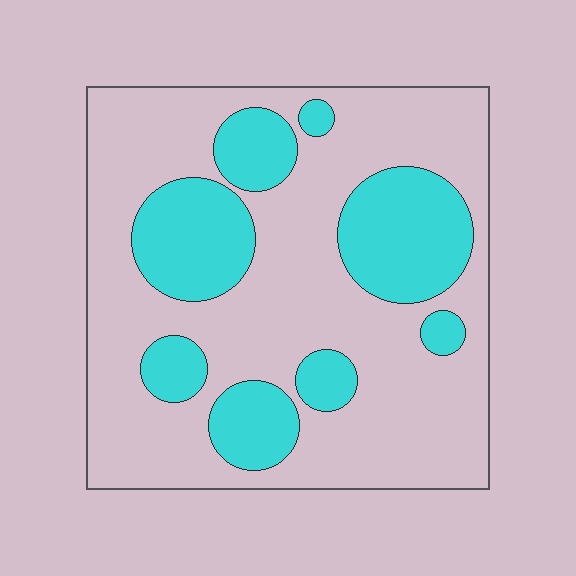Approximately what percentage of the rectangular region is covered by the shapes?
Approximately 30%.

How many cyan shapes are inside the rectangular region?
8.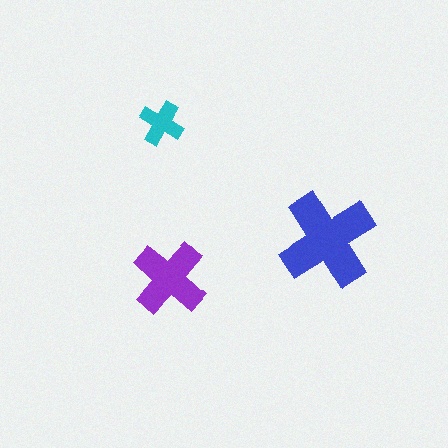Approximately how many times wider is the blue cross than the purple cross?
About 1.5 times wider.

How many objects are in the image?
There are 3 objects in the image.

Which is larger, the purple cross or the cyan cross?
The purple one.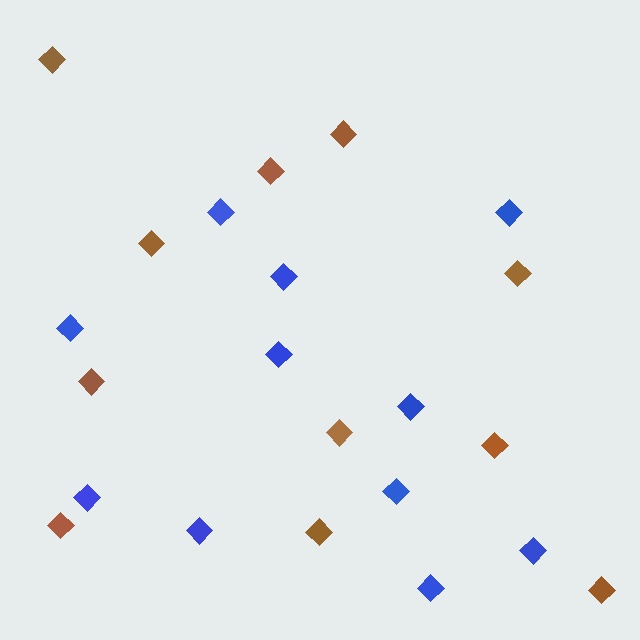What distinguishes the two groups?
There are 2 groups: one group of brown diamonds (11) and one group of blue diamonds (11).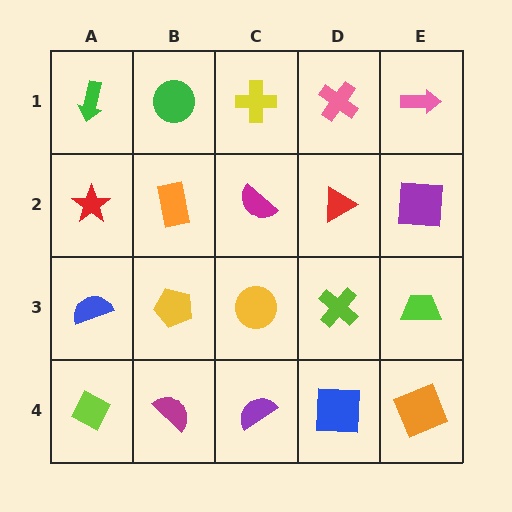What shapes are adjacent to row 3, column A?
A red star (row 2, column A), a lime diamond (row 4, column A), a yellow pentagon (row 3, column B).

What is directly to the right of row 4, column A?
A magenta semicircle.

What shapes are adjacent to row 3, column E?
A purple square (row 2, column E), an orange square (row 4, column E), a lime cross (row 3, column D).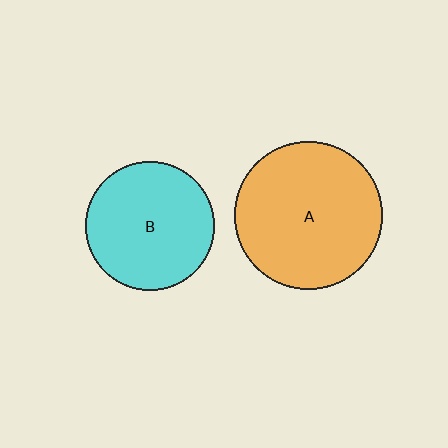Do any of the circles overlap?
No, none of the circles overlap.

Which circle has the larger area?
Circle A (orange).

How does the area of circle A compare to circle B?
Approximately 1.3 times.